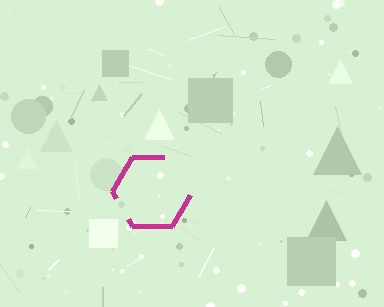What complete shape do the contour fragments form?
The contour fragments form a hexagon.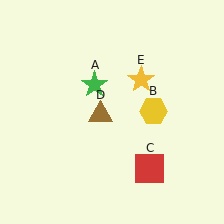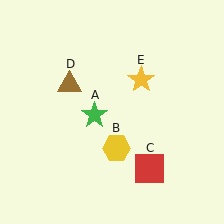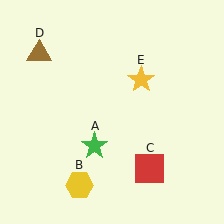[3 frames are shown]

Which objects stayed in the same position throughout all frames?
Red square (object C) and yellow star (object E) remained stationary.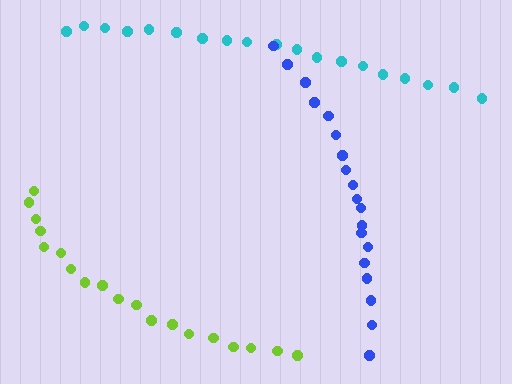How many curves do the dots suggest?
There are 3 distinct paths.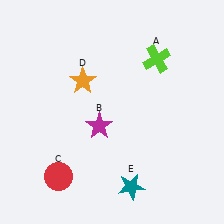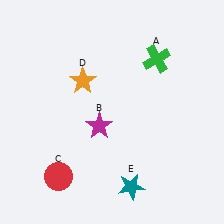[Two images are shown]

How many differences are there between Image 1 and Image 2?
There is 1 difference between the two images.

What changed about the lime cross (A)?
In Image 1, A is lime. In Image 2, it changed to green.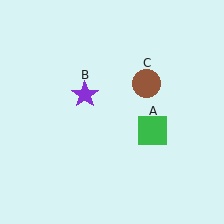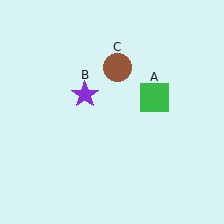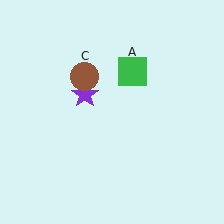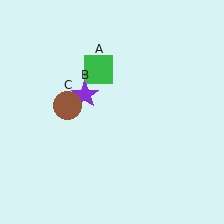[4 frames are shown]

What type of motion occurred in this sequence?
The green square (object A), brown circle (object C) rotated counterclockwise around the center of the scene.